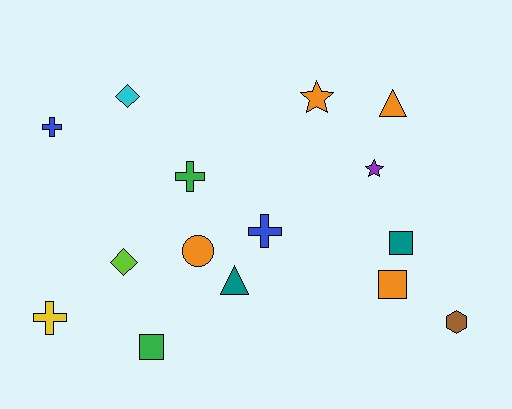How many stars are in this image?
There are 2 stars.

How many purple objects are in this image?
There is 1 purple object.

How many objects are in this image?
There are 15 objects.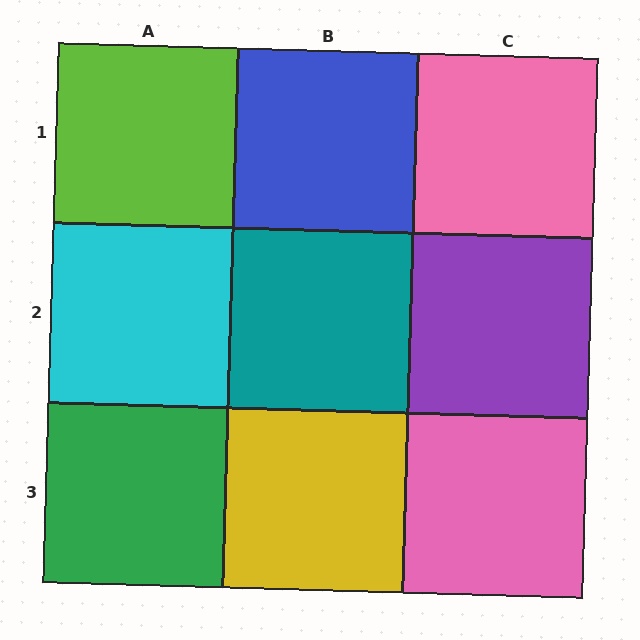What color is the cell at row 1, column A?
Lime.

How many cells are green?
1 cell is green.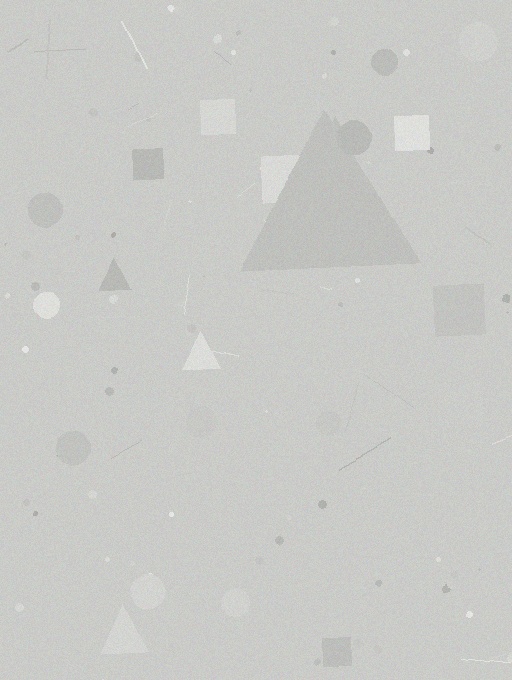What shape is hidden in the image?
A triangle is hidden in the image.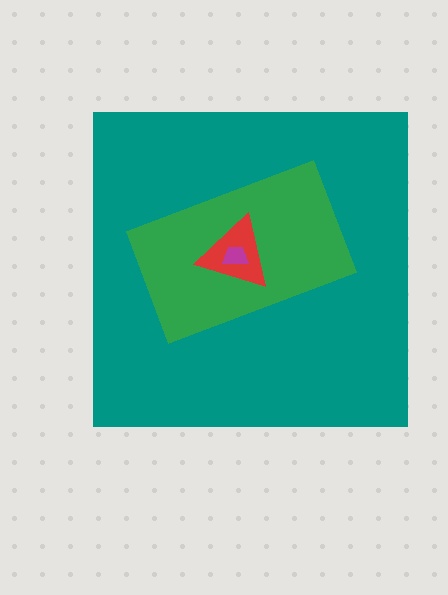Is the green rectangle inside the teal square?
Yes.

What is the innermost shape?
The magenta trapezoid.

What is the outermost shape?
The teal square.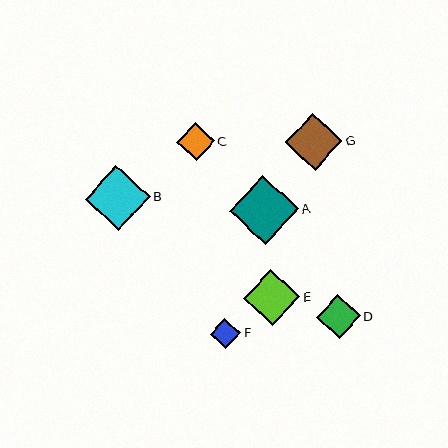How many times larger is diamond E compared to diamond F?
Diamond E is approximately 1.9 times the size of diamond F.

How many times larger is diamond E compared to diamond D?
Diamond E is approximately 1.3 times the size of diamond D.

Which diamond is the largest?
Diamond A is the largest with a size of approximately 69 pixels.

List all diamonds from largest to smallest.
From largest to smallest: A, B, G, E, D, C, F.